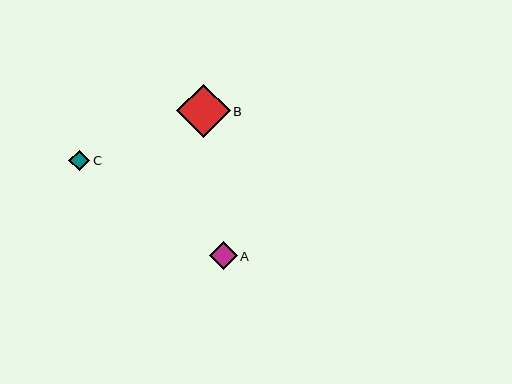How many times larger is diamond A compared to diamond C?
Diamond A is approximately 1.3 times the size of diamond C.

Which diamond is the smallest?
Diamond C is the smallest with a size of approximately 21 pixels.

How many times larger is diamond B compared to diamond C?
Diamond B is approximately 2.6 times the size of diamond C.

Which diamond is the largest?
Diamond B is the largest with a size of approximately 53 pixels.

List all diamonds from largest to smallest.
From largest to smallest: B, A, C.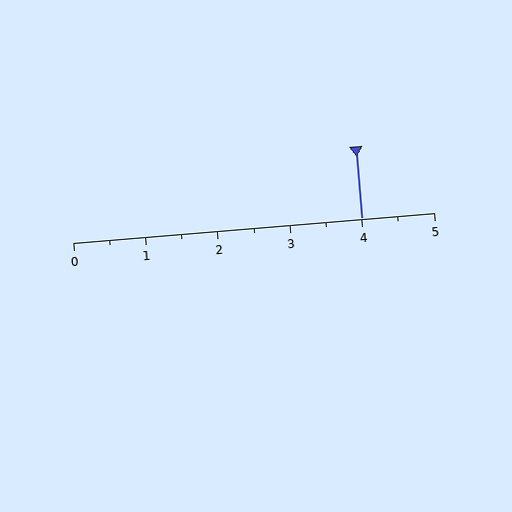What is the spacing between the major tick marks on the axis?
The major ticks are spaced 1 apart.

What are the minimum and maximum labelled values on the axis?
The axis runs from 0 to 5.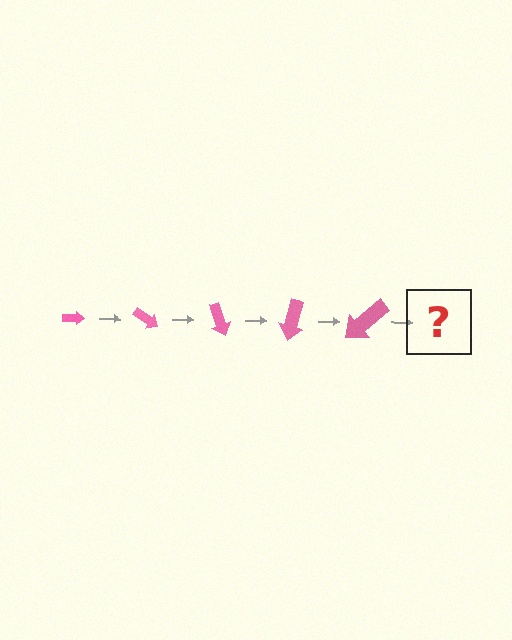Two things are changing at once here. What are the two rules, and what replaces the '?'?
The two rules are that the arrow grows larger each step and it rotates 35 degrees each step. The '?' should be an arrow, larger than the previous one and rotated 175 degrees from the start.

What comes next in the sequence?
The next element should be an arrow, larger than the previous one and rotated 175 degrees from the start.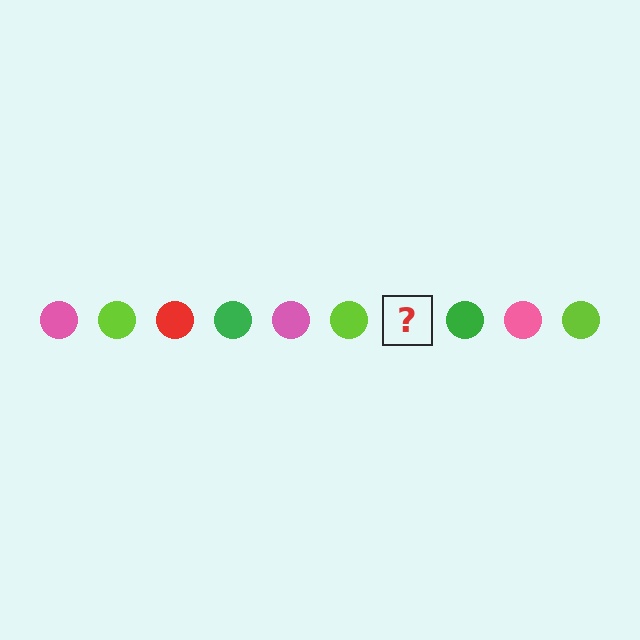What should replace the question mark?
The question mark should be replaced with a red circle.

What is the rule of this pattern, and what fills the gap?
The rule is that the pattern cycles through pink, lime, red, green circles. The gap should be filled with a red circle.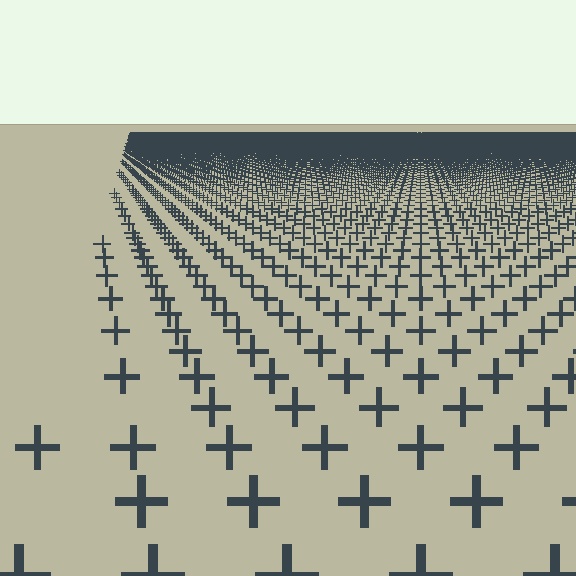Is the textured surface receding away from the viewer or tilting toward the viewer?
The surface is receding away from the viewer. Texture elements get smaller and denser toward the top.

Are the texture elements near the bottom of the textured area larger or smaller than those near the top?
Larger. Near the bottom, elements are closer to the viewer and appear at a bigger on-screen size.